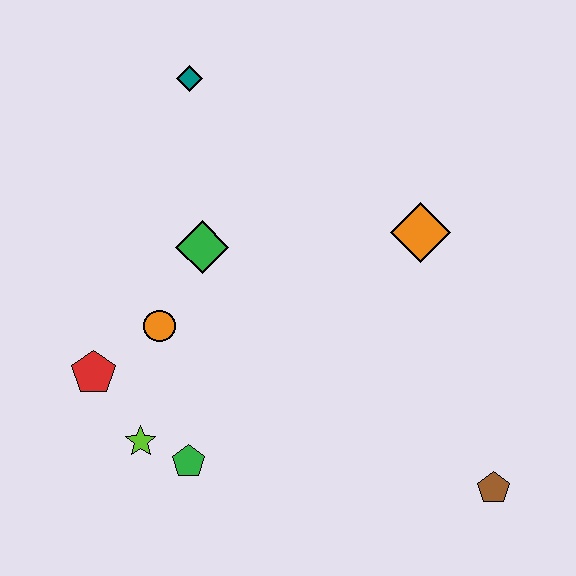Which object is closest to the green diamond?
The orange circle is closest to the green diamond.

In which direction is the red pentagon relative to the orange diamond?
The red pentagon is to the left of the orange diamond.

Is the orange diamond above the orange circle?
Yes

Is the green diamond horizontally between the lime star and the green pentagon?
No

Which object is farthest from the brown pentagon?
The teal diamond is farthest from the brown pentagon.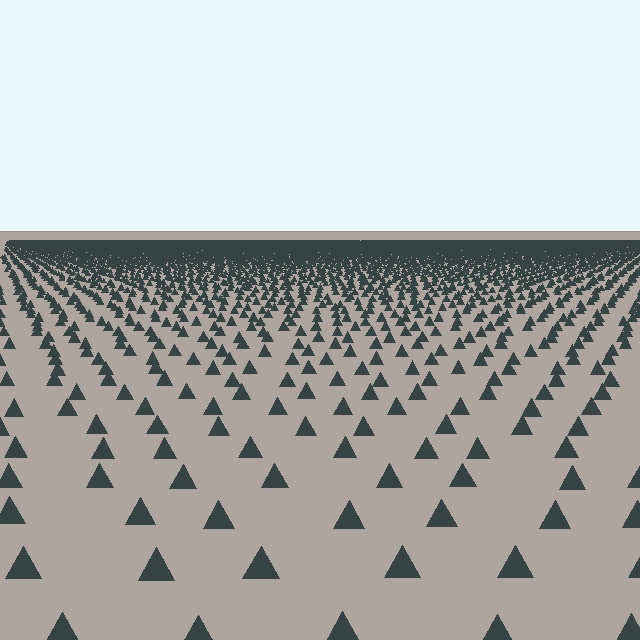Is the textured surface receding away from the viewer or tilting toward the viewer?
The surface is receding away from the viewer. Texture elements get smaller and denser toward the top.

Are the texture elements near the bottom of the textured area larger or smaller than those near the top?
Larger. Near the bottom, elements are closer to the viewer and appear at a bigger on-screen size.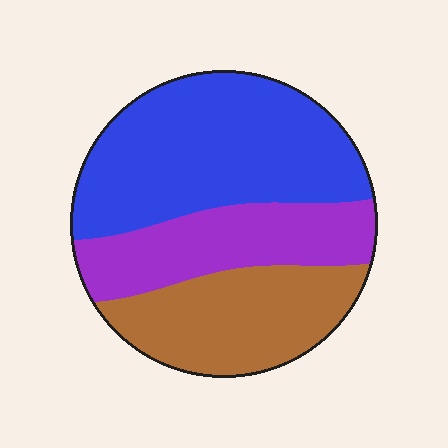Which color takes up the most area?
Blue, at roughly 45%.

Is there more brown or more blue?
Blue.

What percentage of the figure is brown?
Brown takes up about one quarter (1/4) of the figure.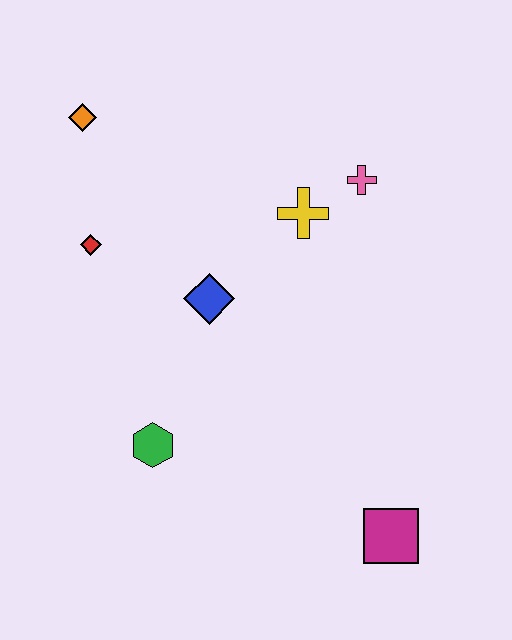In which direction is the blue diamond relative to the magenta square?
The blue diamond is above the magenta square.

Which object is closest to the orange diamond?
The red diamond is closest to the orange diamond.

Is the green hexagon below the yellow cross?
Yes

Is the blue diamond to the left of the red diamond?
No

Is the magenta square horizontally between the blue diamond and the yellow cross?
No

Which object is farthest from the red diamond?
The magenta square is farthest from the red diamond.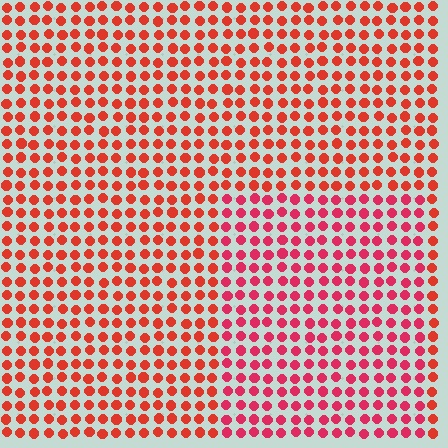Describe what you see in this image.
The image is filled with small red elements in a uniform arrangement. A rectangle-shaped region is visible where the elements are tinted to a slightly different hue, forming a subtle color boundary.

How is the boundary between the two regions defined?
The boundary is defined purely by a slight shift in hue (about 23 degrees). Spacing, size, and orientation are identical on both sides.